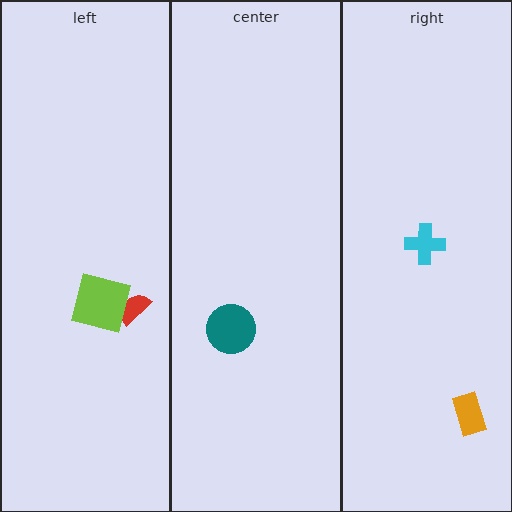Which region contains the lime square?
The left region.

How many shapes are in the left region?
2.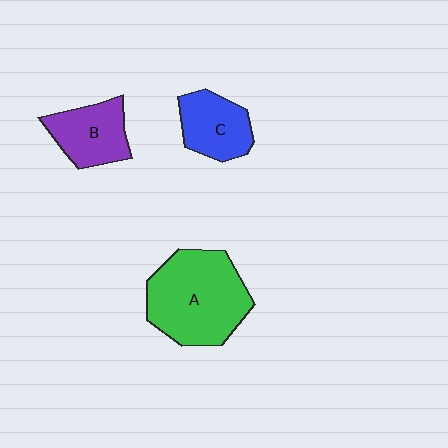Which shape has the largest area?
Shape A (green).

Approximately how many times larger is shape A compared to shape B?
Approximately 1.9 times.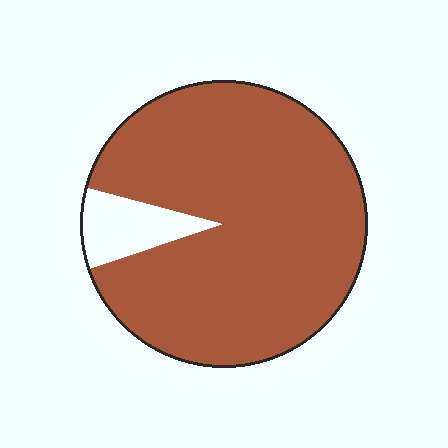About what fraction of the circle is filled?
About nine tenths (9/10).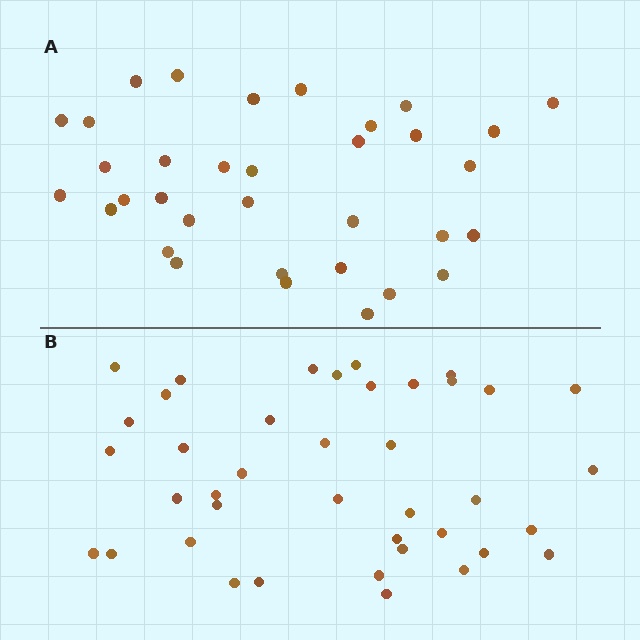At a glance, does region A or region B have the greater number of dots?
Region B (the bottom region) has more dots.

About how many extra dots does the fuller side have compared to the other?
Region B has about 6 more dots than region A.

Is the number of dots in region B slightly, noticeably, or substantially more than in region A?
Region B has only slightly more — the two regions are fairly close. The ratio is roughly 1.2 to 1.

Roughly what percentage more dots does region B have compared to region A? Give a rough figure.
About 20% more.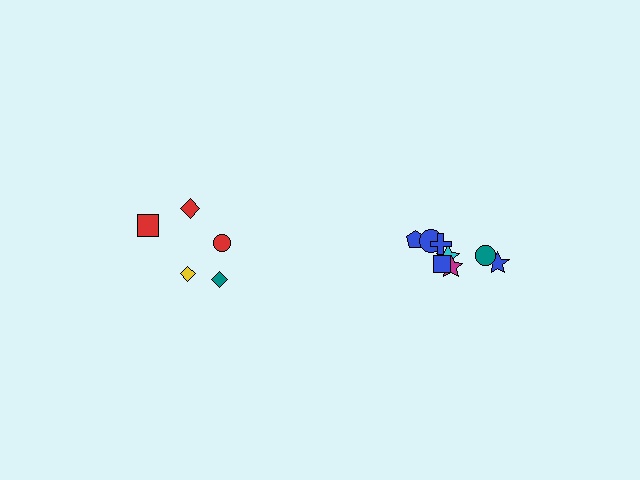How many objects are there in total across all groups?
There are 13 objects.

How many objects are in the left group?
There are 5 objects.